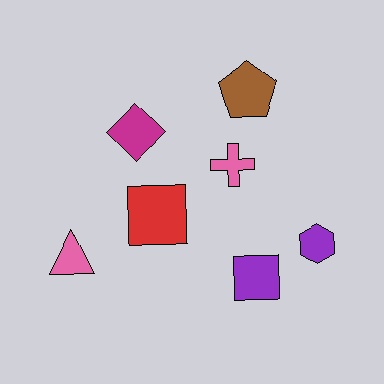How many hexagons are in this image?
There is 1 hexagon.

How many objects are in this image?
There are 7 objects.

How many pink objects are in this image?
There are 2 pink objects.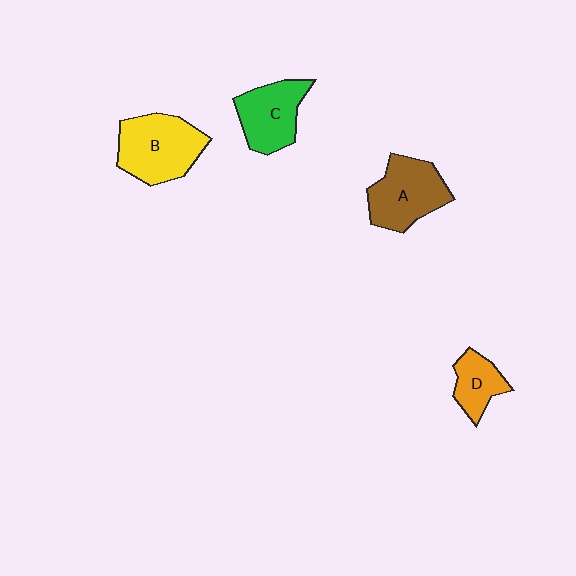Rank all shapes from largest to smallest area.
From largest to smallest: B (yellow), A (brown), C (green), D (orange).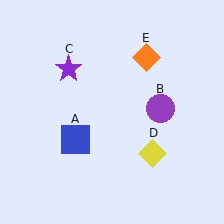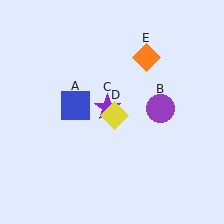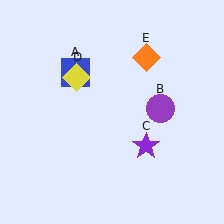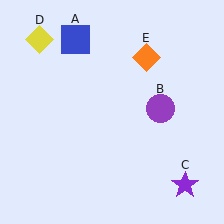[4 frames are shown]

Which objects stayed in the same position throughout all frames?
Purple circle (object B) and orange diamond (object E) remained stationary.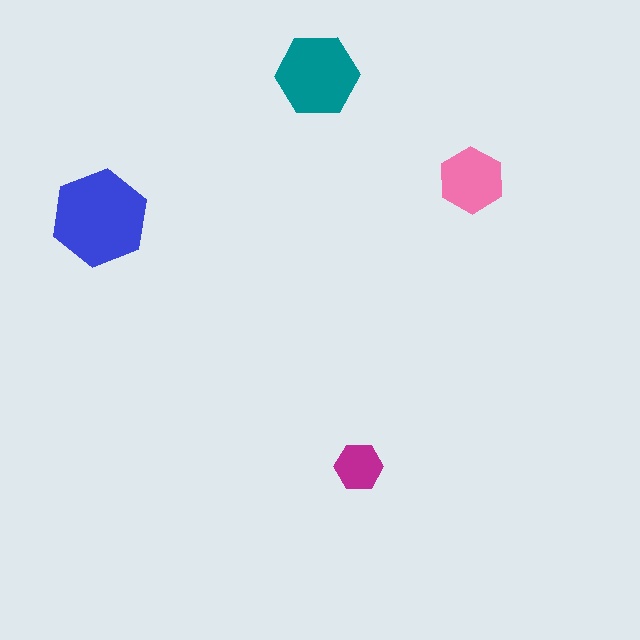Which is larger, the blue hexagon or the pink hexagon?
The blue one.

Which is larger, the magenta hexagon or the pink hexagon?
The pink one.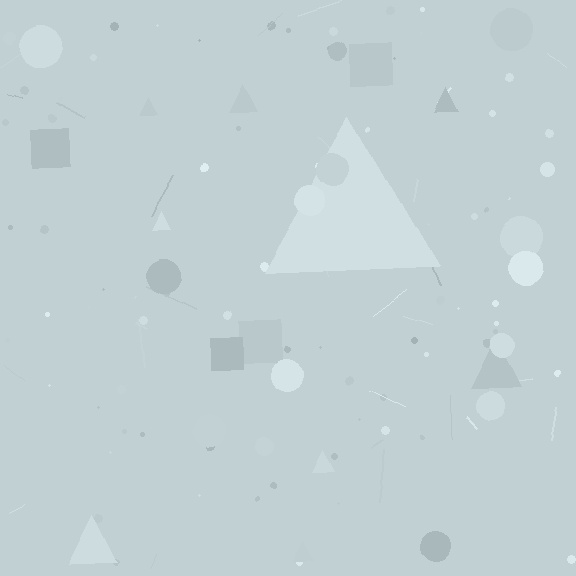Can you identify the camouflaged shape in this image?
The camouflaged shape is a triangle.